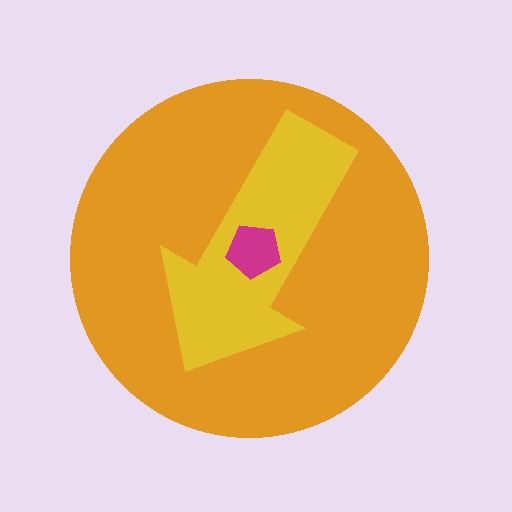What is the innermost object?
The magenta pentagon.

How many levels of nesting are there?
3.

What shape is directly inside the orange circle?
The yellow arrow.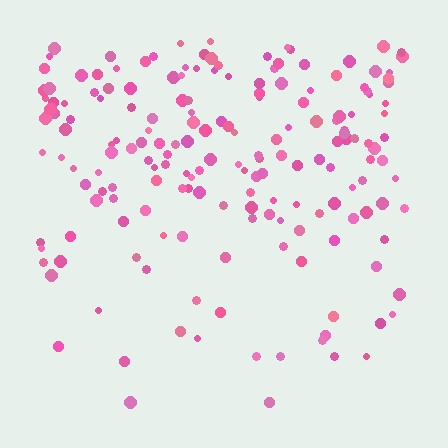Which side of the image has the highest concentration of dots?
The top.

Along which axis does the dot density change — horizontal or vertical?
Vertical.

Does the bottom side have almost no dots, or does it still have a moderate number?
Still a moderate number, just noticeably fewer than the top.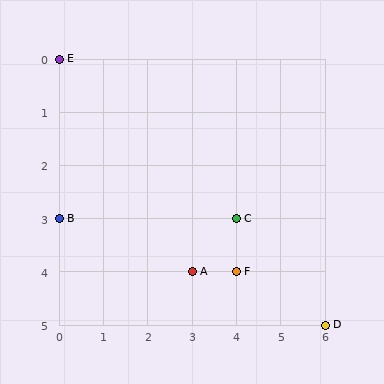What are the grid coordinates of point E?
Point E is at grid coordinates (0, 0).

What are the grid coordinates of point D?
Point D is at grid coordinates (6, 5).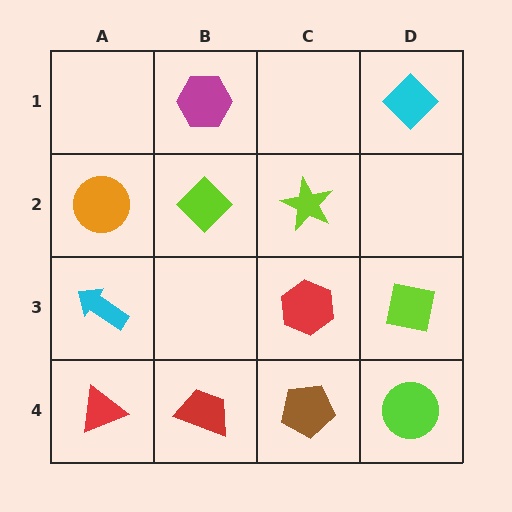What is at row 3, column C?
A red hexagon.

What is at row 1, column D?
A cyan diamond.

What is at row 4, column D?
A lime circle.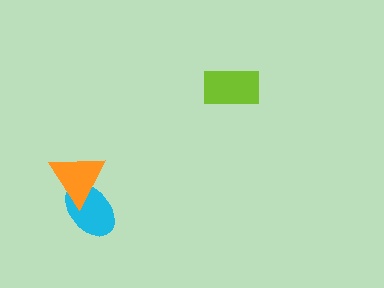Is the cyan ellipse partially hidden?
Yes, it is partially covered by another shape.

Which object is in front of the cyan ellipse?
The orange triangle is in front of the cyan ellipse.